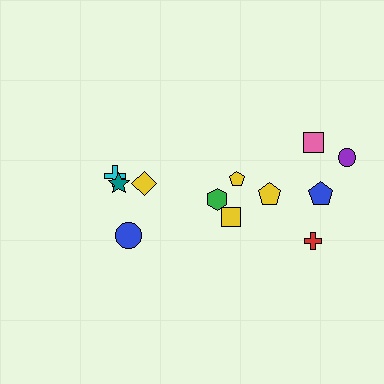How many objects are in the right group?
There are 8 objects.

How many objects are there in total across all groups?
There are 12 objects.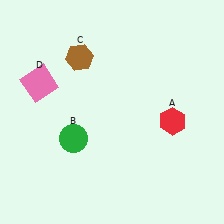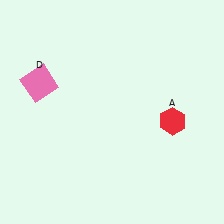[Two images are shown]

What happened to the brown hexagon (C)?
The brown hexagon (C) was removed in Image 2. It was in the top-left area of Image 1.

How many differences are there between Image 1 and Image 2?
There are 2 differences between the two images.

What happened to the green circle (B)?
The green circle (B) was removed in Image 2. It was in the bottom-left area of Image 1.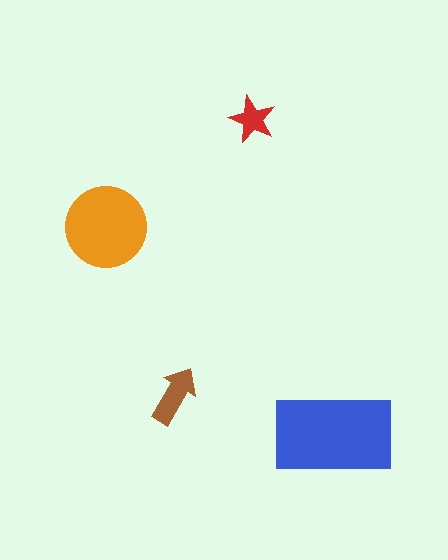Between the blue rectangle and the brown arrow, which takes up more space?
The blue rectangle.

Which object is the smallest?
The red star.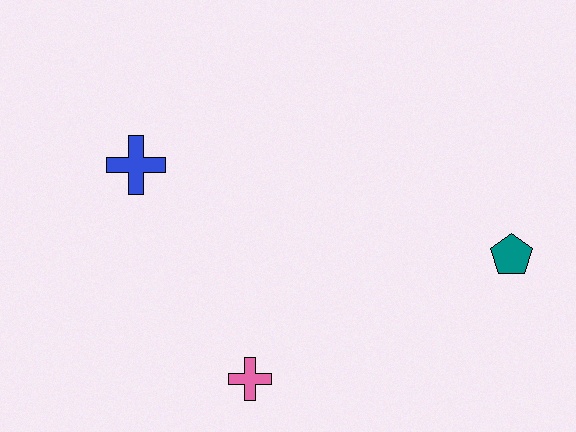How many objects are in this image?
There are 3 objects.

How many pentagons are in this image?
There is 1 pentagon.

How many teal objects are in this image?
There is 1 teal object.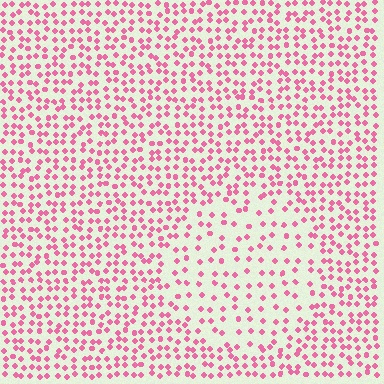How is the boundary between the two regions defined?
The boundary is defined by a change in element density (approximately 2.0x ratio). All elements are the same color, size, and shape.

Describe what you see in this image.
The image contains small pink elements arranged at two different densities. A circle-shaped region is visible where the elements are less densely packed than the surrounding area.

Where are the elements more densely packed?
The elements are more densely packed outside the circle boundary.